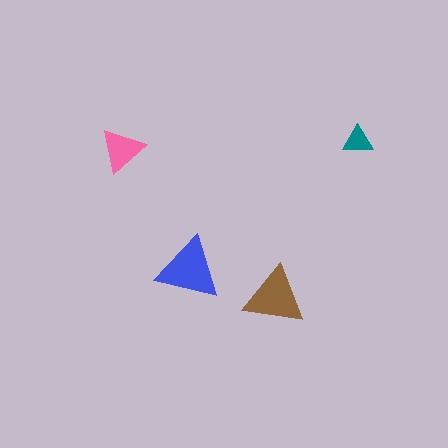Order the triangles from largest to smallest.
the blue one, the brown one, the pink one, the teal one.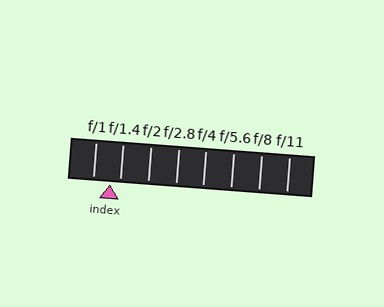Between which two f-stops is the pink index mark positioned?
The index mark is between f/1 and f/1.4.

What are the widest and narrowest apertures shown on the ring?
The widest aperture shown is f/1 and the narrowest is f/11.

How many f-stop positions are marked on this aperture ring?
There are 8 f-stop positions marked.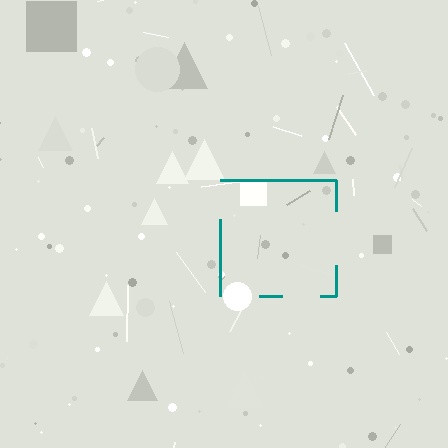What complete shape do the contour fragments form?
The contour fragments form a square.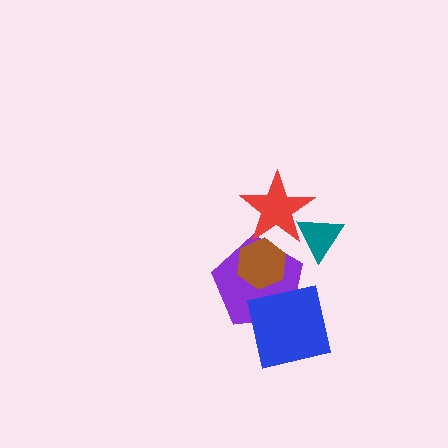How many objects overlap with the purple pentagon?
3 objects overlap with the purple pentagon.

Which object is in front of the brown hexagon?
The red star is in front of the brown hexagon.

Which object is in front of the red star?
The teal triangle is in front of the red star.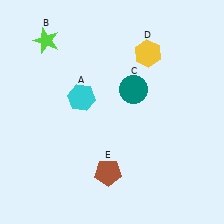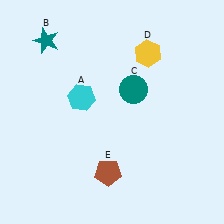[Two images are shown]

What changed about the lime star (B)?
In Image 1, B is lime. In Image 2, it changed to teal.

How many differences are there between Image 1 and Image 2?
There is 1 difference between the two images.